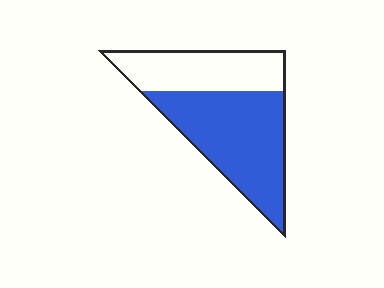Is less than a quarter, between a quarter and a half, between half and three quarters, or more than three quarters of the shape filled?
Between half and three quarters.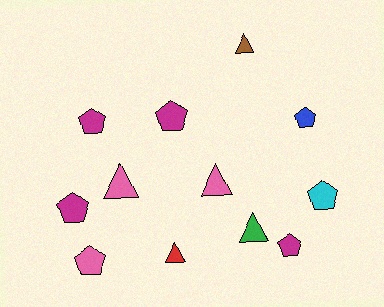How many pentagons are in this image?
There are 7 pentagons.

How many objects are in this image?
There are 12 objects.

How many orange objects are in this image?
There are no orange objects.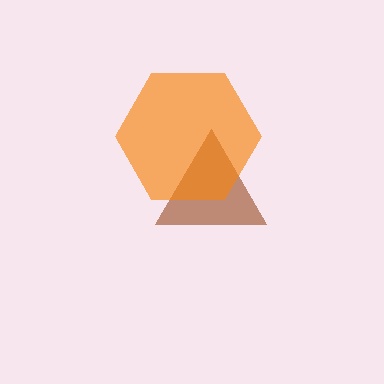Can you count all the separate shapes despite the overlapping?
Yes, there are 2 separate shapes.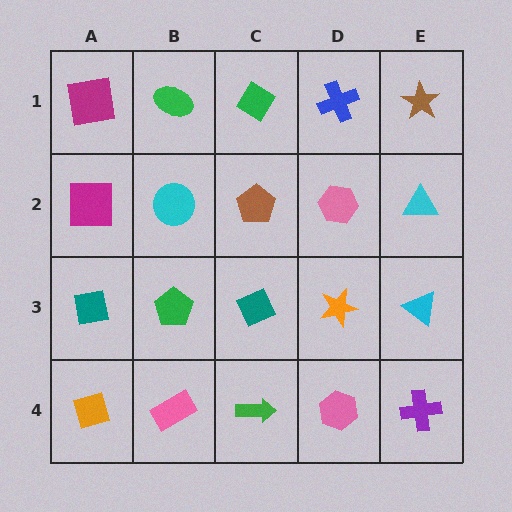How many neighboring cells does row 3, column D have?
4.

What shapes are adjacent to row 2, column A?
A magenta square (row 1, column A), a teal square (row 3, column A), a cyan circle (row 2, column B).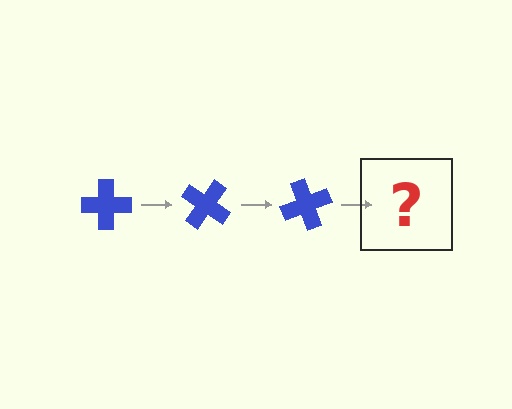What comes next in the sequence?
The next element should be a blue cross rotated 105 degrees.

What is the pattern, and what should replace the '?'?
The pattern is that the cross rotates 35 degrees each step. The '?' should be a blue cross rotated 105 degrees.